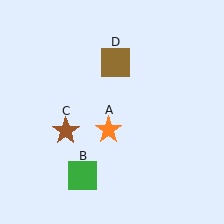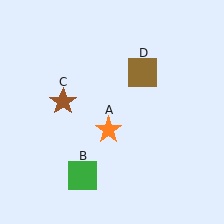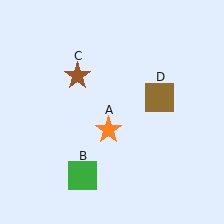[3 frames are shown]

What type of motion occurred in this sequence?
The brown star (object C), brown square (object D) rotated clockwise around the center of the scene.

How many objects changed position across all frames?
2 objects changed position: brown star (object C), brown square (object D).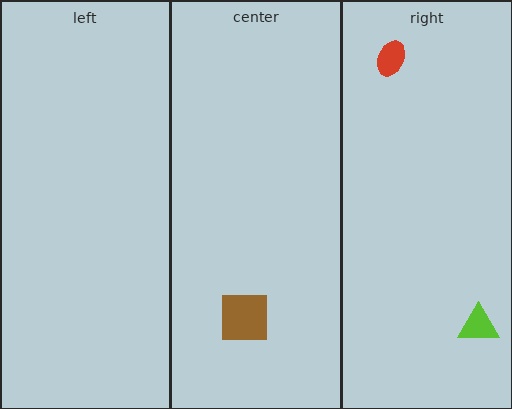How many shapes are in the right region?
2.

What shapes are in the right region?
The red ellipse, the lime triangle.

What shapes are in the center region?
The brown square.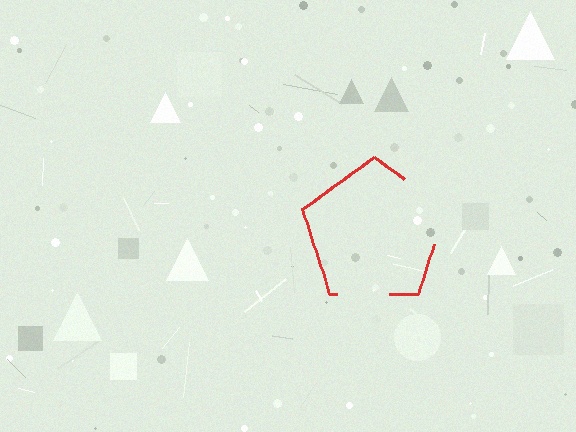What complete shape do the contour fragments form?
The contour fragments form a pentagon.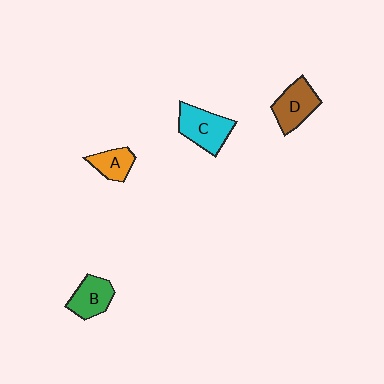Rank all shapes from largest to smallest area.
From largest to smallest: C (cyan), D (brown), B (green), A (orange).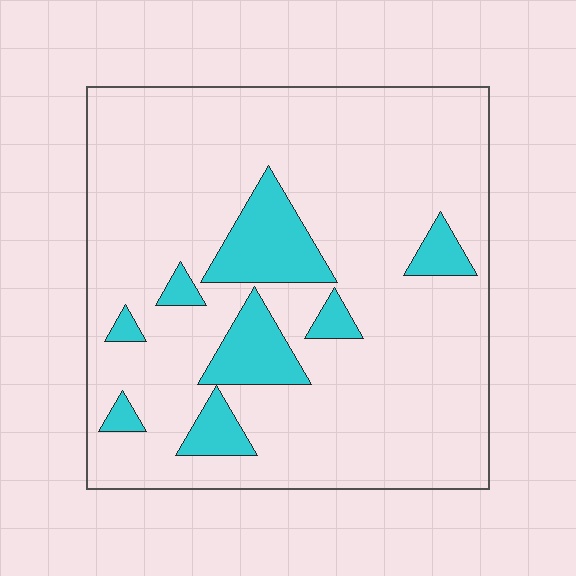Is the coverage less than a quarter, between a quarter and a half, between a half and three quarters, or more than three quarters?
Less than a quarter.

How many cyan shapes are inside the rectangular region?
8.